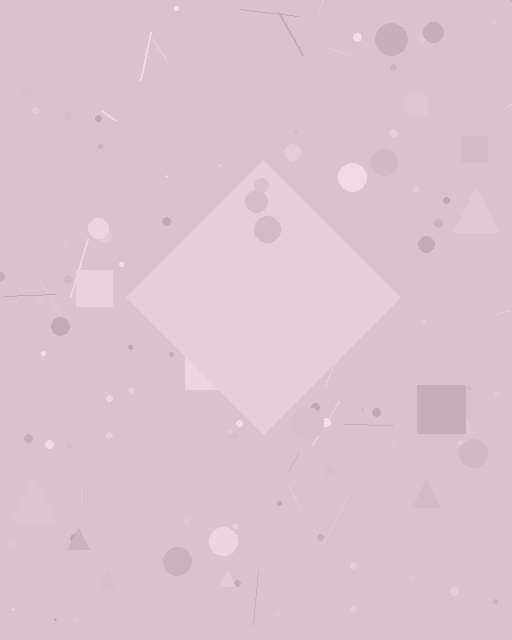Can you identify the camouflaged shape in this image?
The camouflaged shape is a diamond.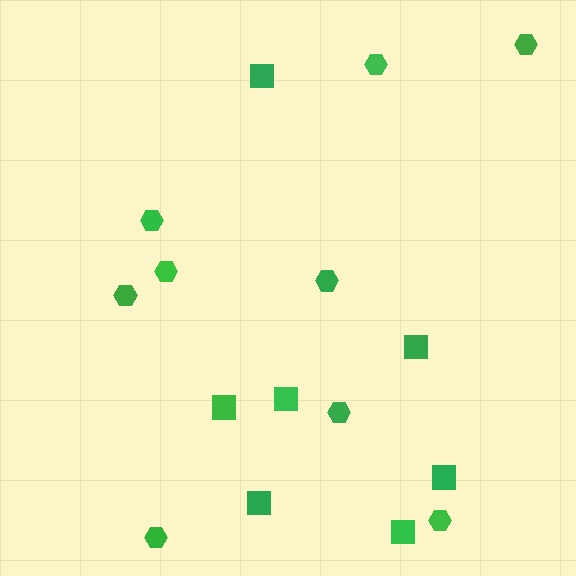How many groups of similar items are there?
There are 2 groups: one group of squares (7) and one group of hexagons (9).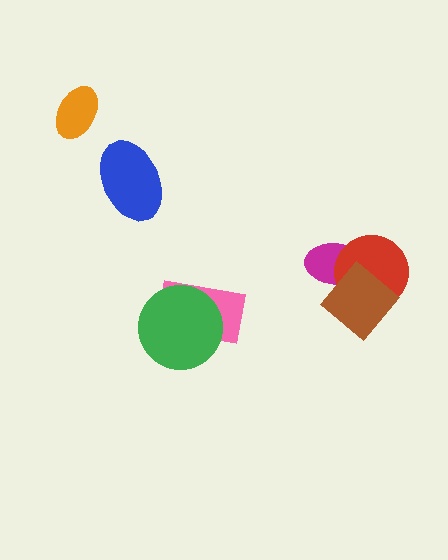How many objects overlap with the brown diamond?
2 objects overlap with the brown diamond.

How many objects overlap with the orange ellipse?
0 objects overlap with the orange ellipse.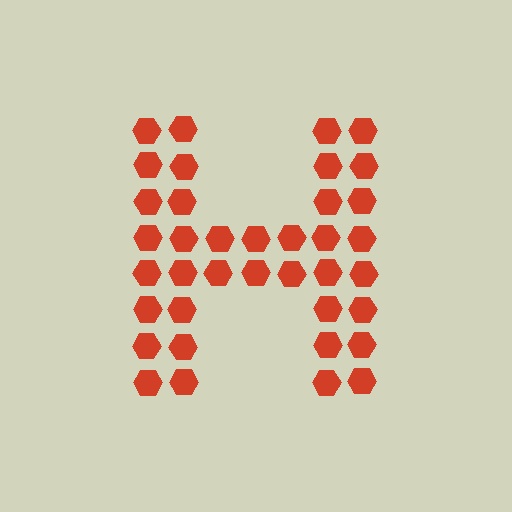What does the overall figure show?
The overall figure shows the letter H.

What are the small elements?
The small elements are hexagons.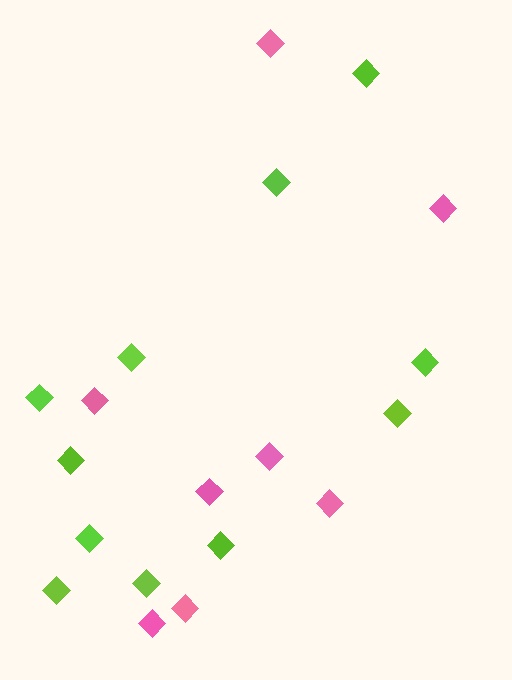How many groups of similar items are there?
There are 2 groups: one group of pink diamonds (8) and one group of lime diamonds (11).